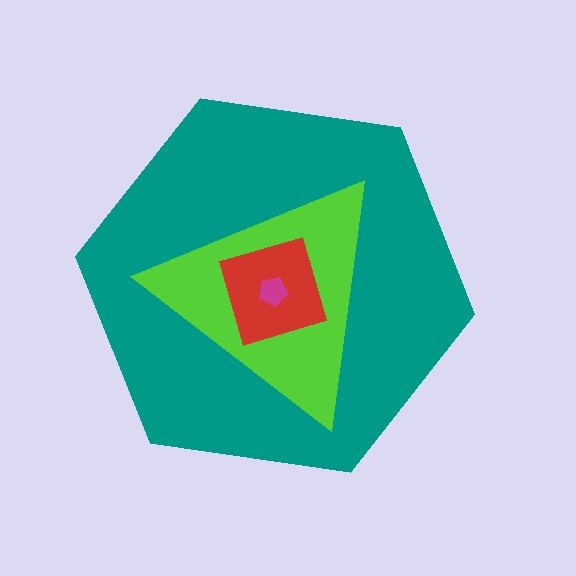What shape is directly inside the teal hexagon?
The lime triangle.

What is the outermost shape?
The teal hexagon.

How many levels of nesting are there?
4.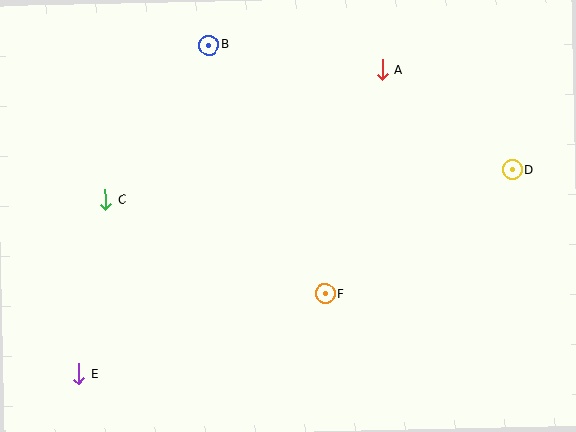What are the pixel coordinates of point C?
Point C is at (105, 200).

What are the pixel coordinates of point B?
Point B is at (209, 45).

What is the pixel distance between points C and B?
The distance between C and B is 186 pixels.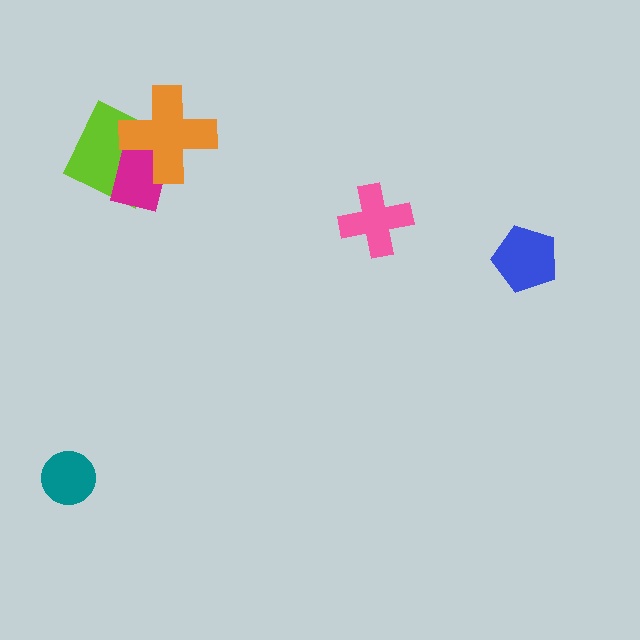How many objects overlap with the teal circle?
0 objects overlap with the teal circle.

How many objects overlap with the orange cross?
2 objects overlap with the orange cross.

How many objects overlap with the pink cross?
0 objects overlap with the pink cross.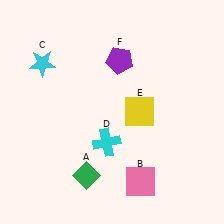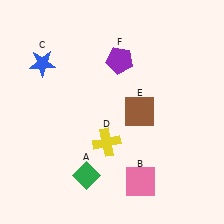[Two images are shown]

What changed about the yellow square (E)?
In Image 1, E is yellow. In Image 2, it changed to brown.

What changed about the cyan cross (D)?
In Image 1, D is cyan. In Image 2, it changed to yellow.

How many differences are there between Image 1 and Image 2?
There are 3 differences between the two images.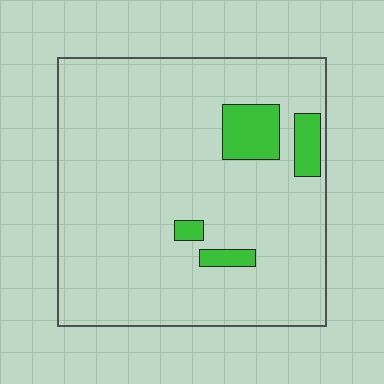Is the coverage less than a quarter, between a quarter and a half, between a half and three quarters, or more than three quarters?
Less than a quarter.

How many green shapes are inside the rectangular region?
4.